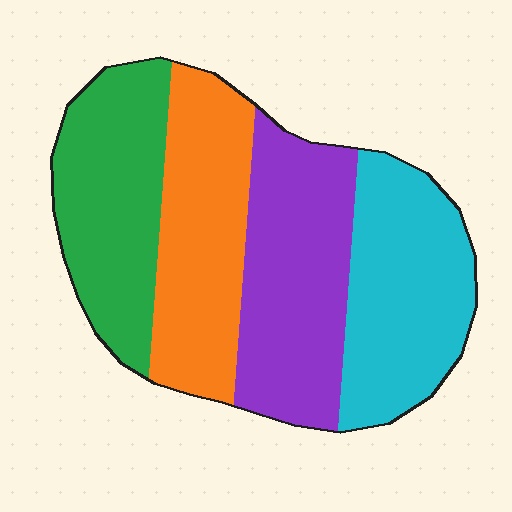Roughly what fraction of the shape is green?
Green covers 24% of the shape.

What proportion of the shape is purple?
Purple covers about 25% of the shape.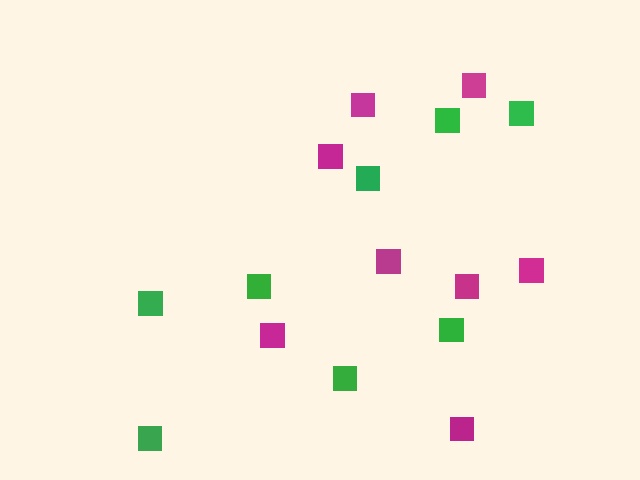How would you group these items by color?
There are 2 groups: one group of green squares (8) and one group of magenta squares (8).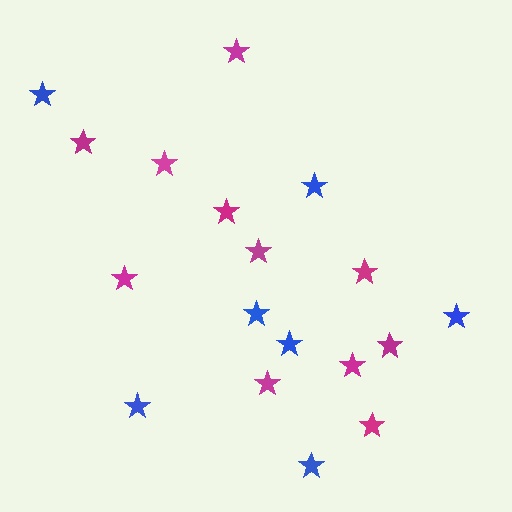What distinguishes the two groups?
There are 2 groups: one group of blue stars (7) and one group of magenta stars (11).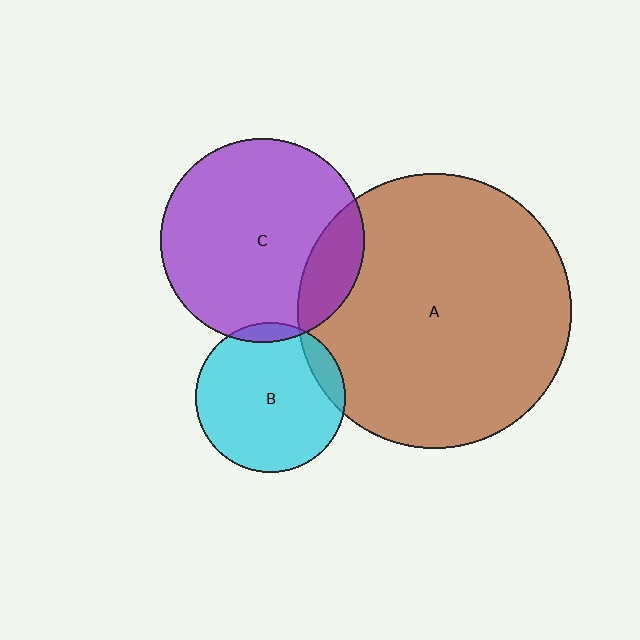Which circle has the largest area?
Circle A (brown).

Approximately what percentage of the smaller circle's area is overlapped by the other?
Approximately 5%.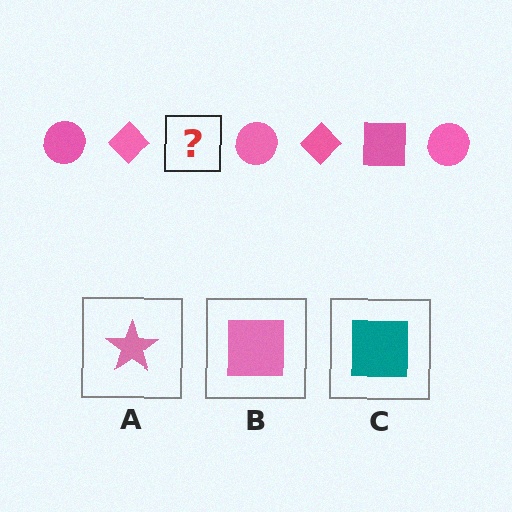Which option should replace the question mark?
Option B.